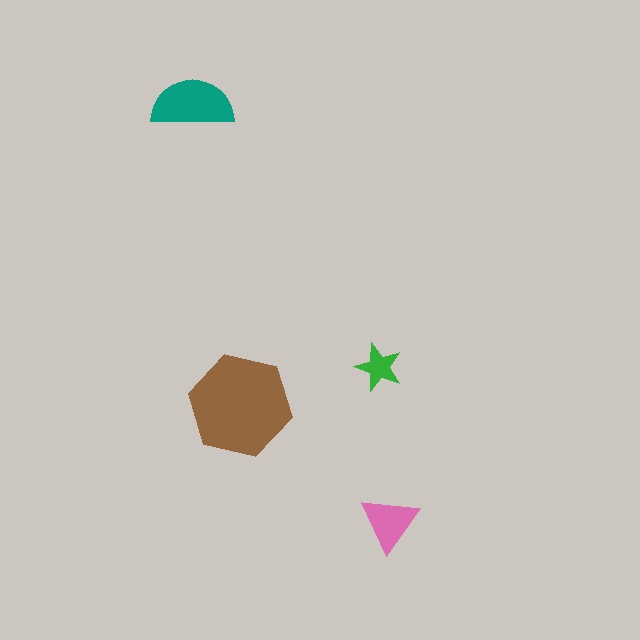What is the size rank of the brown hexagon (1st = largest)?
1st.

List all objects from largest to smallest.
The brown hexagon, the teal semicircle, the pink triangle, the green star.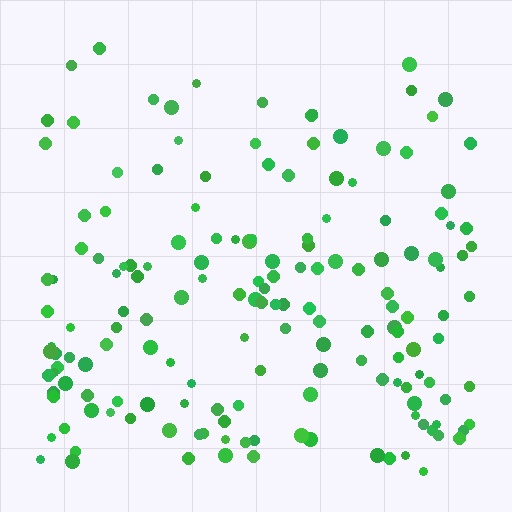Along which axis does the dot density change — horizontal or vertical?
Vertical.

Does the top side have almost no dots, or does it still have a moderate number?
Still a moderate number, just noticeably fewer than the bottom.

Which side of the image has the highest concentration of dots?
The bottom.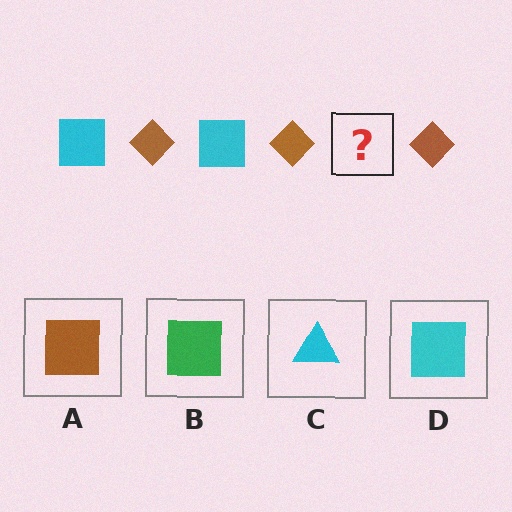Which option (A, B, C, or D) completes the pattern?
D.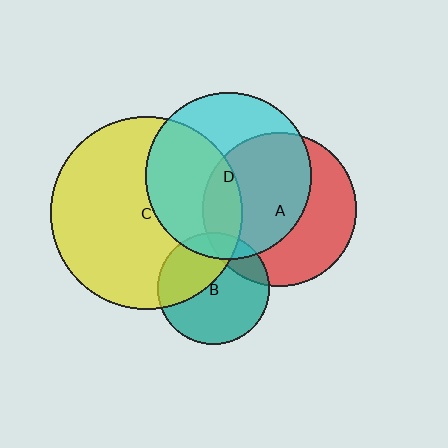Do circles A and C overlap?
Yes.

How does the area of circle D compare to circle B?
Approximately 2.2 times.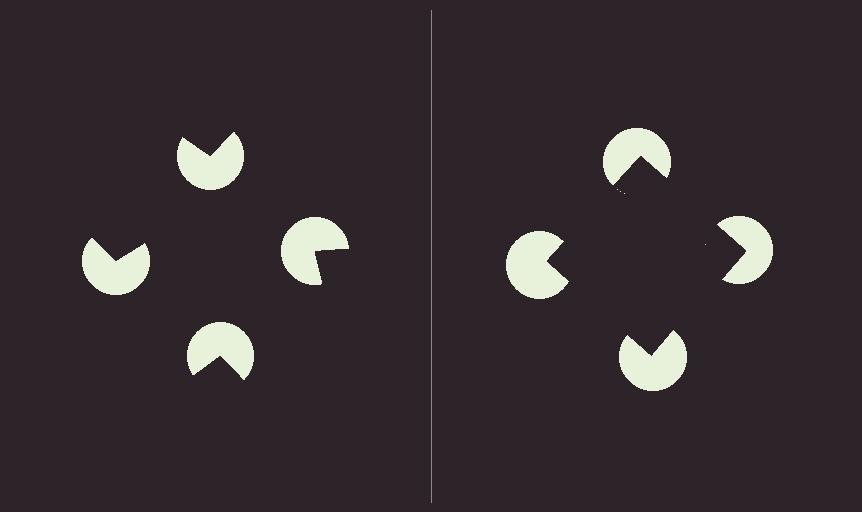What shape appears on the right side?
An illusory square.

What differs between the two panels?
The pac-man discs are positioned identically on both sides; only the wedge orientations differ. On the right they align to a square; on the left they are misaligned.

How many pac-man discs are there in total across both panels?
8 — 4 on each side.